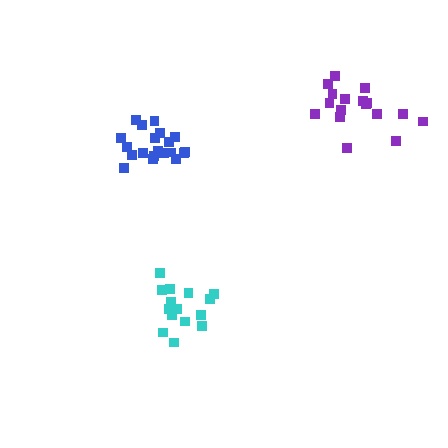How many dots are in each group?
Group 1: 18 dots, Group 2: 20 dots, Group 3: 15 dots (53 total).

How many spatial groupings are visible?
There are 3 spatial groupings.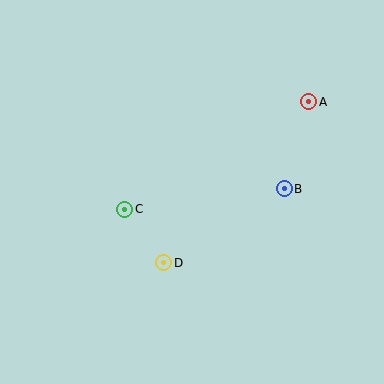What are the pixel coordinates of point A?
Point A is at (309, 102).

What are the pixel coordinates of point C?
Point C is at (125, 209).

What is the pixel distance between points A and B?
The distance between A and B is 91 pixels.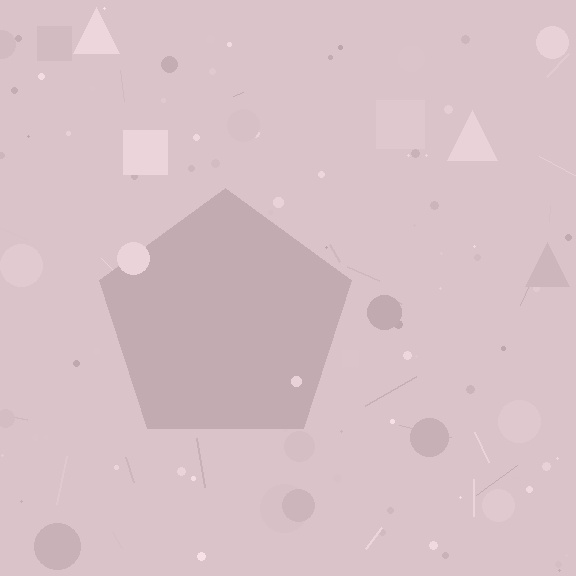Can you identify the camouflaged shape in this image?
The camouflaged shape is a pentagon.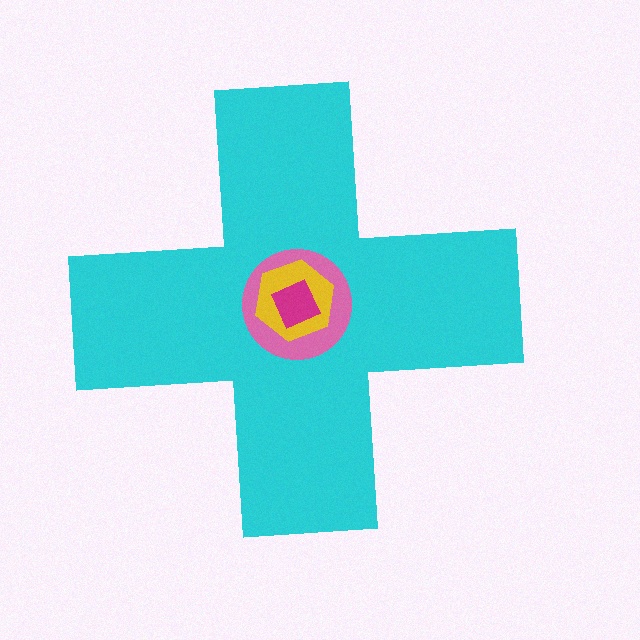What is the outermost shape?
The cyan cross.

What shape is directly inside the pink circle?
The yellow hexagon.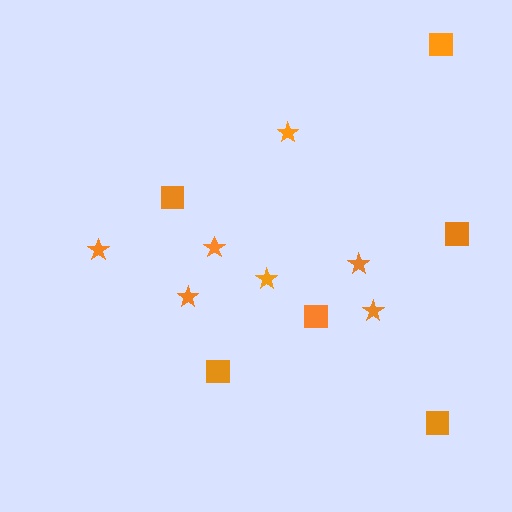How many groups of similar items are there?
There are 2 groups: one group of stars (7) and one group of squares (6).